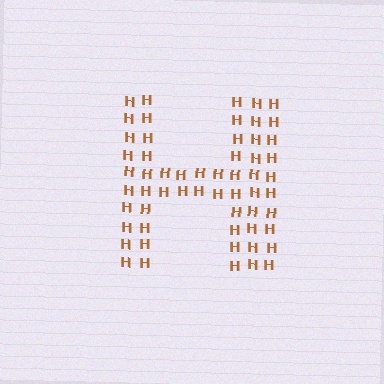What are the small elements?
The small elements are letter H's.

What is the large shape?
The large shape is the letter H.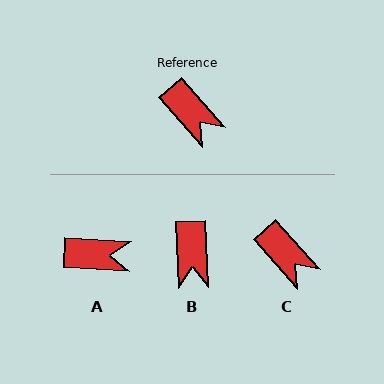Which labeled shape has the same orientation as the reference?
C.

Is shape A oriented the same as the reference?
No, it is off by about 45 degrees.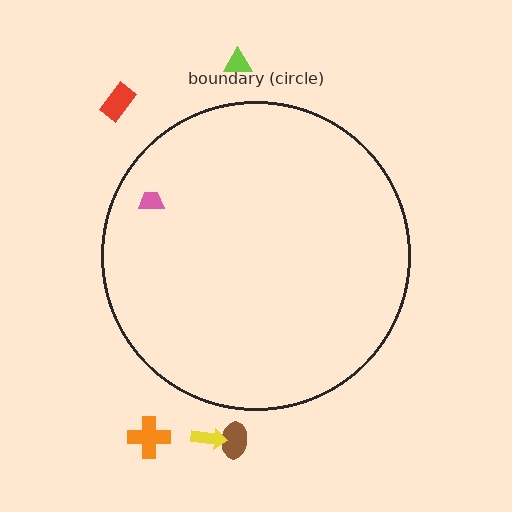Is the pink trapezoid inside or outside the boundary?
Inside.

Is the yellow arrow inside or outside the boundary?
Outside.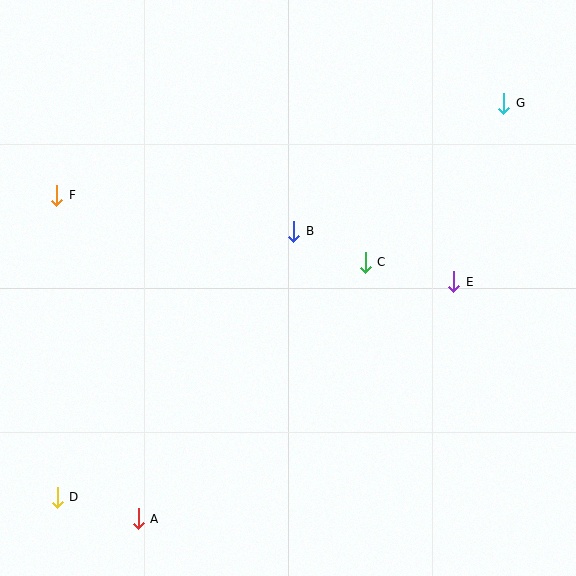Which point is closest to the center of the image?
Point B at (294, 231) is closest to the center.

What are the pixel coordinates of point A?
Point A is at (138, 519).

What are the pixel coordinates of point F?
Point F is at (57, 195).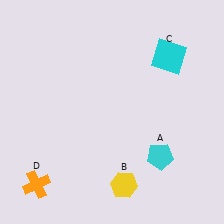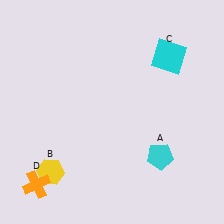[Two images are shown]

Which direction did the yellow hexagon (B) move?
The yellow hexagon (B) moved left.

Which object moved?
The yellow hexagon (B) moved left.